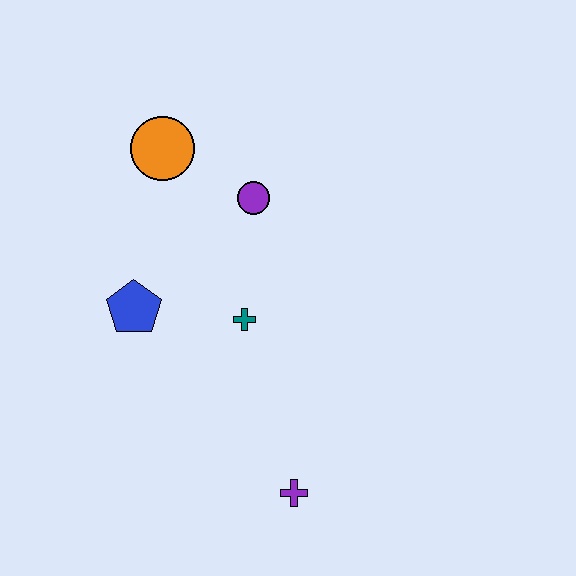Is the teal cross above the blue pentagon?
No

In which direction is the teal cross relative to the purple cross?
The teal cross is above the purple cross.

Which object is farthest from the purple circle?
The purple cross is farthest from the purple circle.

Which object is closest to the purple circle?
The orange circle is closest to the purple circle.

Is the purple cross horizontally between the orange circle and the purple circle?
No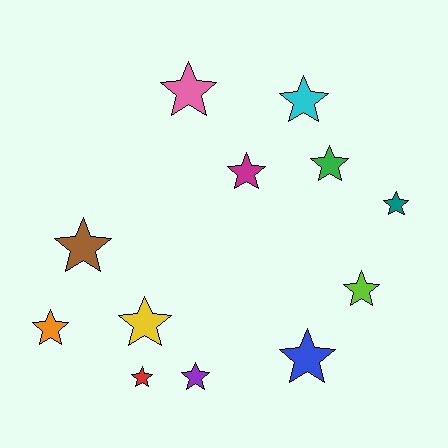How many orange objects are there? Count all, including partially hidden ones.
There is 1 orange object.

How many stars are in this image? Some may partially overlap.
There are 12 stars.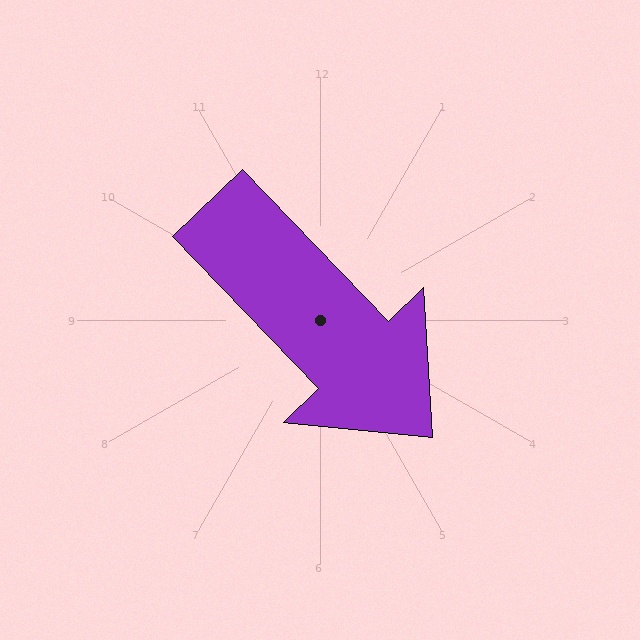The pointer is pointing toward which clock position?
Roughly 5 o'clock.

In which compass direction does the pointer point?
Southeast.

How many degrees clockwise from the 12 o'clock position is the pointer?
Approximately 136 degrees.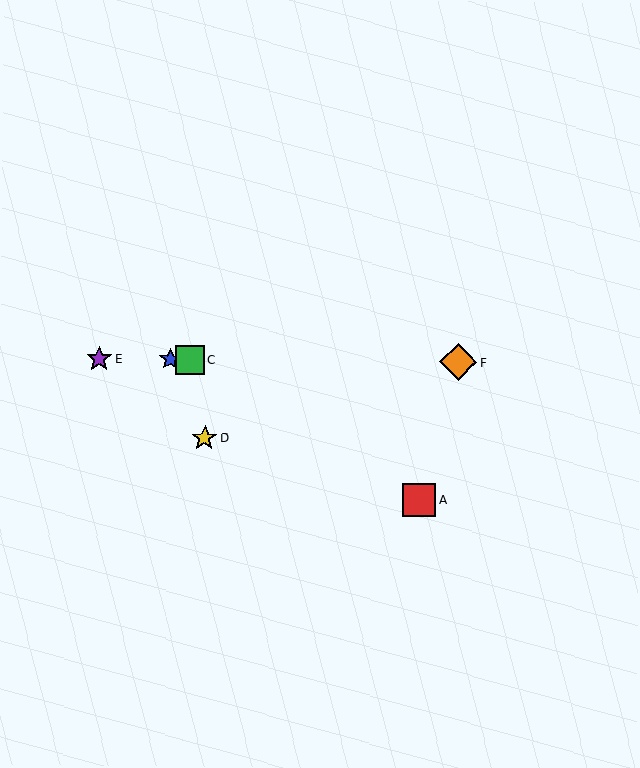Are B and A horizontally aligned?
No, B is at y≈359 and A is at y≈500.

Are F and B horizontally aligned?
Yes, both are at y≈362.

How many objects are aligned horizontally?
4 objects (B, C, E, F) are aligned horizontally.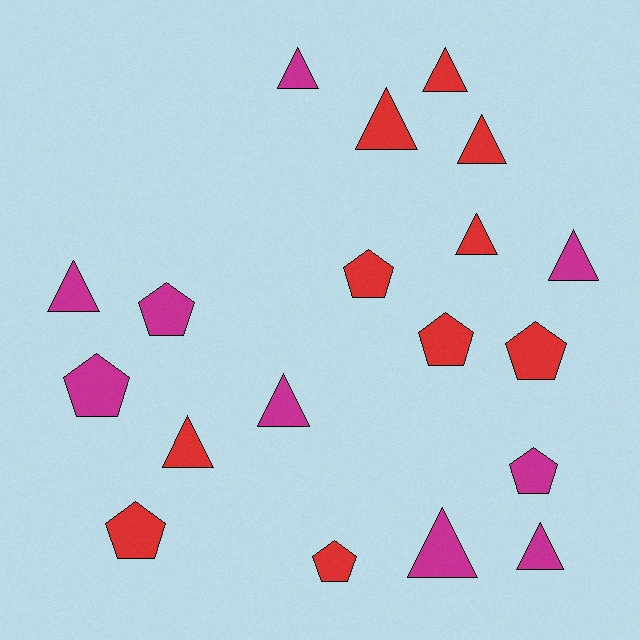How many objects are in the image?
There are 19 objects.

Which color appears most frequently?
Red, with 10 objects.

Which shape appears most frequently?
Triangle, with 11 objects.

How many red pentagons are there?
There are 5 red pentagons.